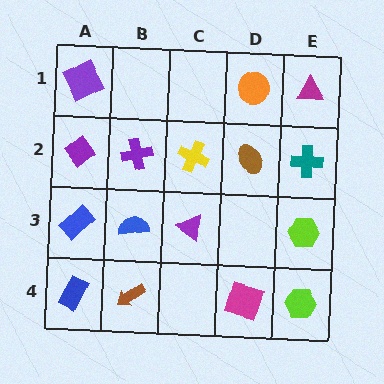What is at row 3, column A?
A blue rectangle.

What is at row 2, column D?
A brown ellipse.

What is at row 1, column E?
A magenta triangle.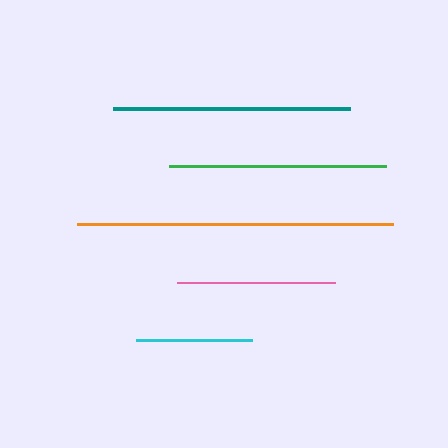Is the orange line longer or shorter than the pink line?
The orange line is longer than the pink line.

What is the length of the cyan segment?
The cyan segment is approximately 116 pixels long.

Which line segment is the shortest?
The cyan line is the shortest at approximately 116 pixels.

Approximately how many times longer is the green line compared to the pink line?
The green line is approximately 1.4 times the length of the pink line.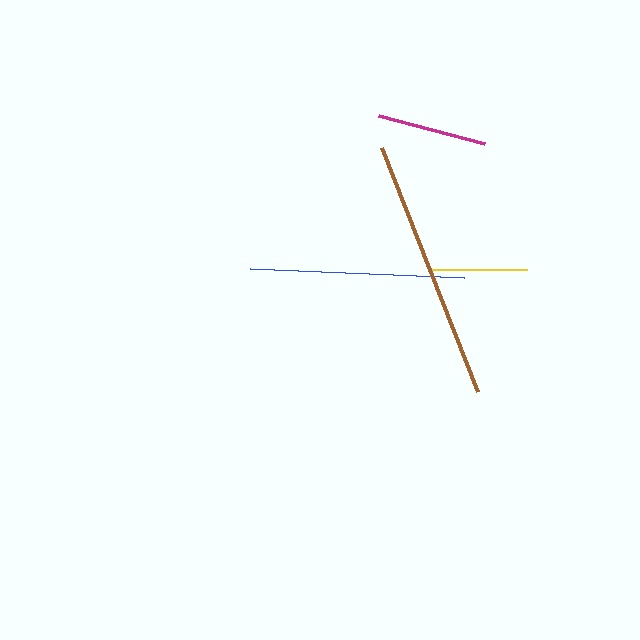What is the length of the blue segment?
The blue segment is approximately 214 pixels long.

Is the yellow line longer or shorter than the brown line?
The brown line is longer than the yellow line.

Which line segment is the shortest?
The yellow line is the shortest at approximately 96 pixels.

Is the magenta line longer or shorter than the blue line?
The blue line is longer than the magenta line.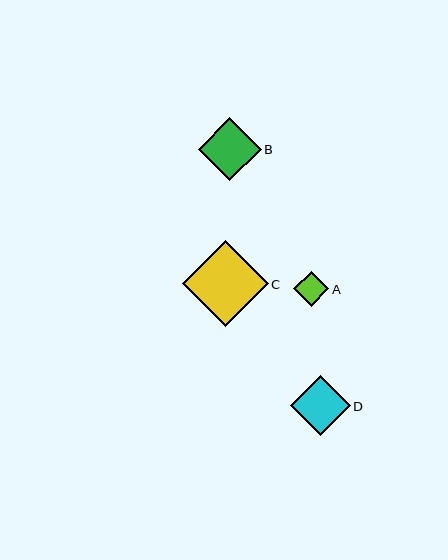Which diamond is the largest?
Diamond C is the largest with a size of approximately 86 pixels.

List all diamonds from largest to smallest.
From largest to smallest: C, B, D, A.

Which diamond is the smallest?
Diamond A is the smallest with a size of approximately 35 pixels.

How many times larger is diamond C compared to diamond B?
Diamond C is approximately 1.4 times the size of diamond B.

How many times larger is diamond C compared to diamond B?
Diamond C is approximately 1.4 times the size of diamond B.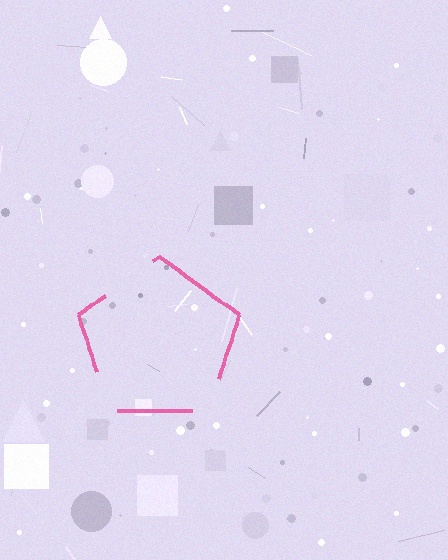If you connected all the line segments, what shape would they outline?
They would outline a pentagon.